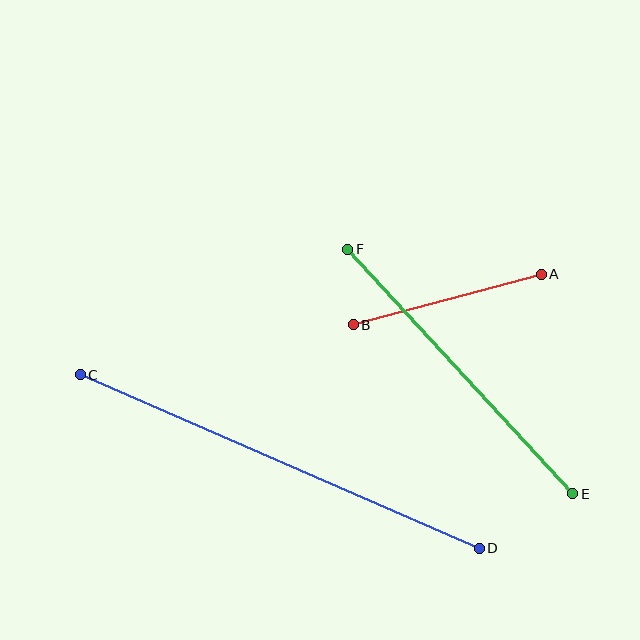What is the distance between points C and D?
The distance is approximately 435 pixels.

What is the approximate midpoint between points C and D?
The midpoint is at approximately (280, 462) pixels.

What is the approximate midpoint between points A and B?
The midpoint is at approximately (447, 299) pixels.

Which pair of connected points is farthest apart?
Points C and D are farthest apart.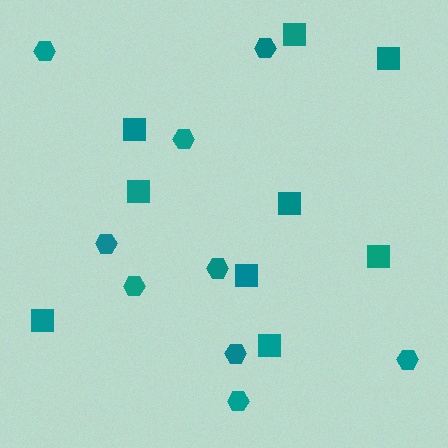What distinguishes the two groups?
There are 2 groups: one group of squares (9) and one group of hexagons (9).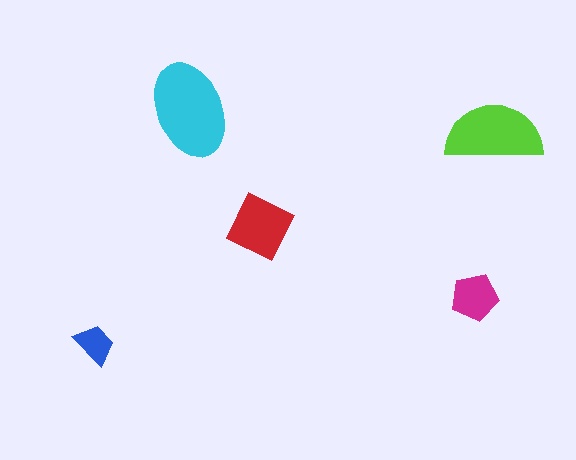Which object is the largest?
The cyan ellipse.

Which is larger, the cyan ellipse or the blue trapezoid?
The cyan ellipse.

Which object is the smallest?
The blue trapezoid.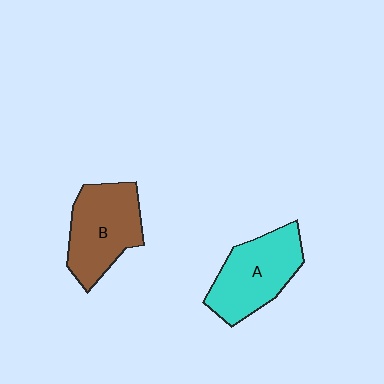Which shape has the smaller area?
Shape A (cyan).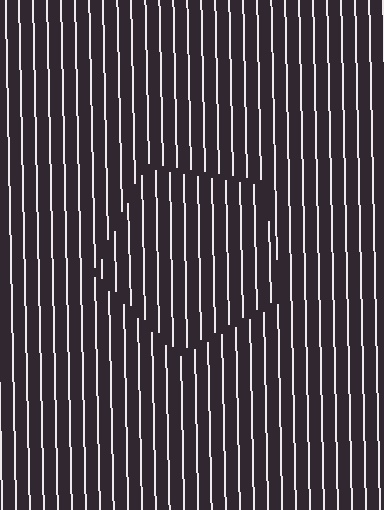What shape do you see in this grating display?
An illusory pentagon. The interior of the shape contains the same grating, shifted by half a period — the contour is defined by the phase discontinuity where line-ends from the inner and outer gratings abut.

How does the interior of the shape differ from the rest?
The interior of the shape contains the same grating, shifted by half a period — the contour is defined by the phase discontinuity where line-ends from the inner and outer gratings abut.